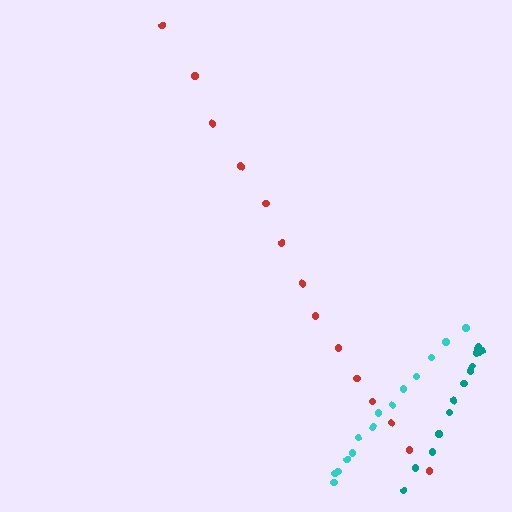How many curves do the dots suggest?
There are 3 distinct paths.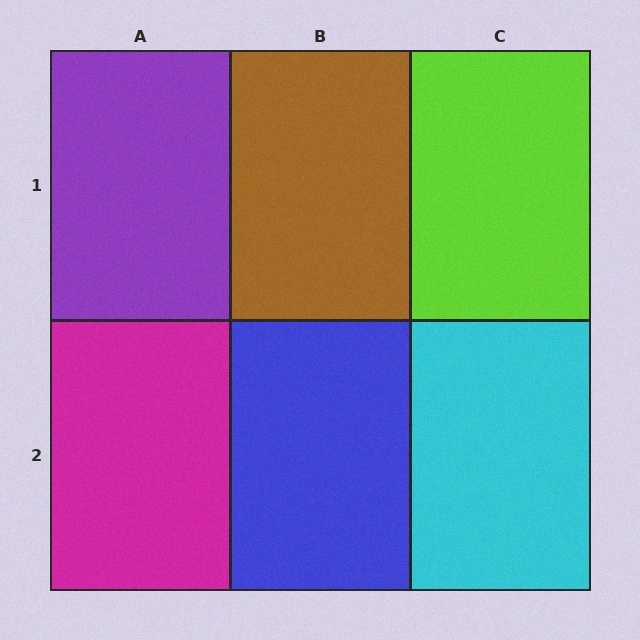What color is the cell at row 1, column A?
Purple.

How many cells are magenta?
1 cell is magenta.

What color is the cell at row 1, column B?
Brown.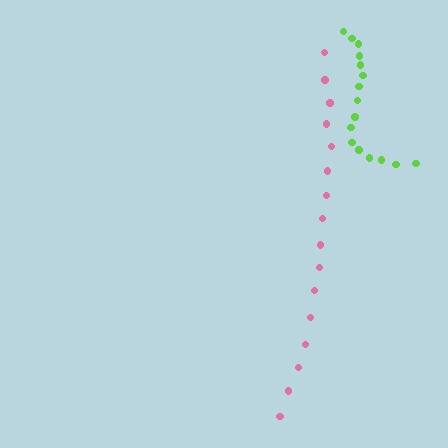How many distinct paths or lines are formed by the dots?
There are 2 distinct paths.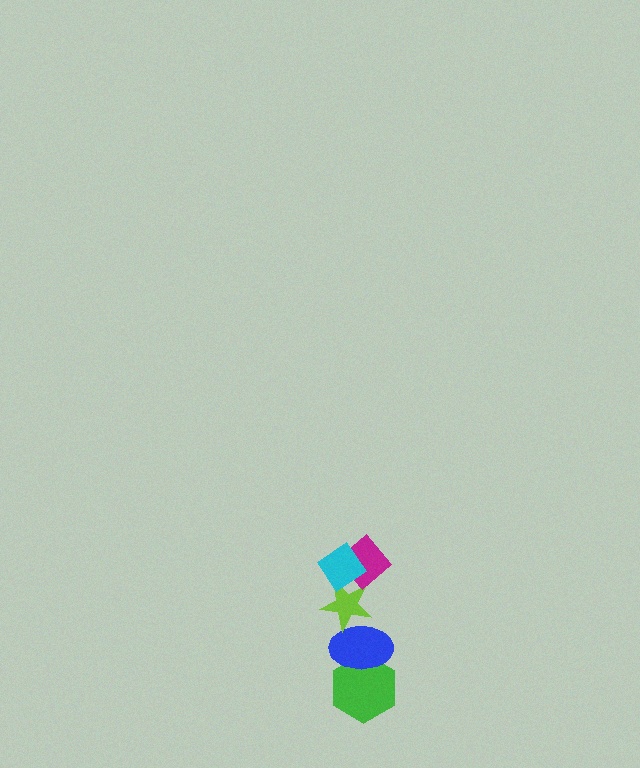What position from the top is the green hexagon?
The green hexagon is 5th from the top.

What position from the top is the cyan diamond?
The cyan diamond is 1st from the top.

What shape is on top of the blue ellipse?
The lime star is on top of the blue ellipse.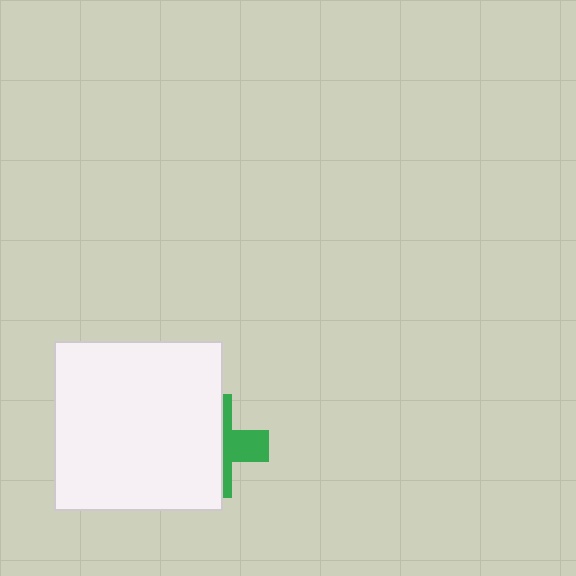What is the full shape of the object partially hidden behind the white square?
The partially hidden object is a green cross.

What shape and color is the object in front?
The object in front is a white square.